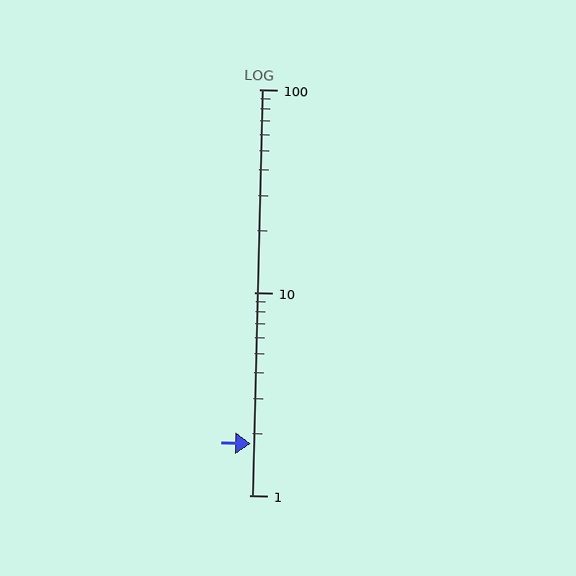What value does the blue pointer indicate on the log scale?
The pointer indicates approximately 1.8.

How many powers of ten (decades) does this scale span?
The scale spans 2 decades, from 1 to 100.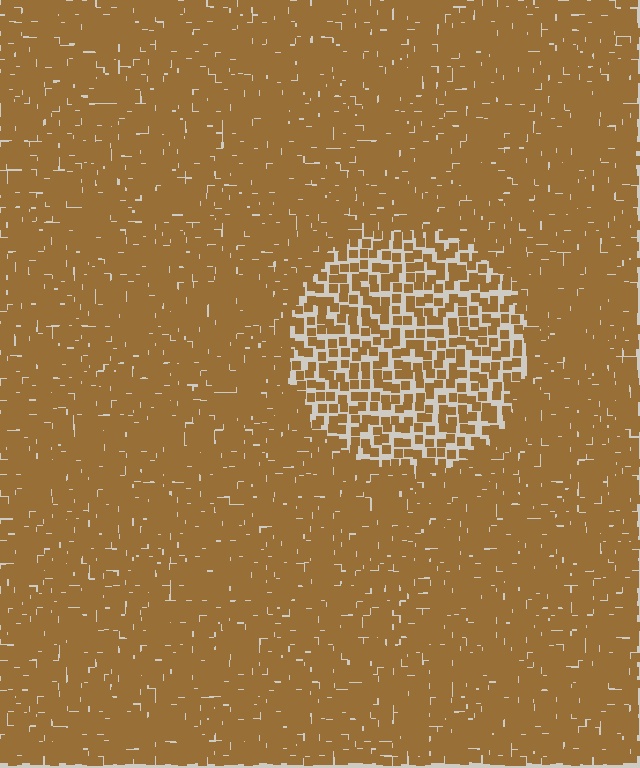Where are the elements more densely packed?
The elements are more densely packed outside the circle boundary.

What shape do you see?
I see a circle.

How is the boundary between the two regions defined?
The boundary is defined by a change in element density (approximately 2.2x ratio). All elements are the same color, size, and shape.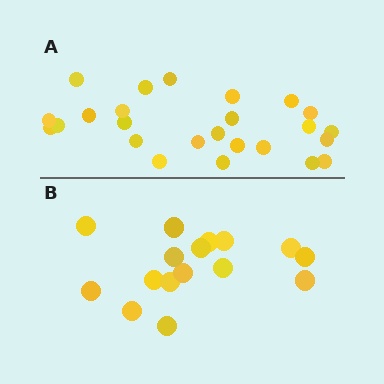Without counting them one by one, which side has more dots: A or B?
Region A (the top region) has more dots.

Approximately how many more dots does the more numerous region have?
Region A has roughly 8 or so more dots than region B.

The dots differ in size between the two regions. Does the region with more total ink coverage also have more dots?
No. Region B has more total ink coverage because its dots are larger, but region A actually contains more individual dots. Total area can be misleading — the number of items is what matters here.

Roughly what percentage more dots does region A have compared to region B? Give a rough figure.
About 55% more.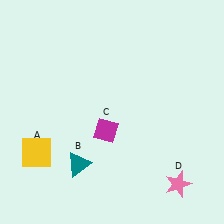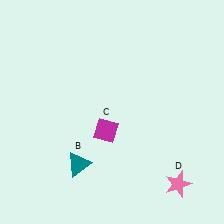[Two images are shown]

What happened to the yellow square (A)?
The yellow square (A) was removed in Image 2. It was in the bottom-left area of Image 1.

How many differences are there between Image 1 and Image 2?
There is 1 difference between the two images.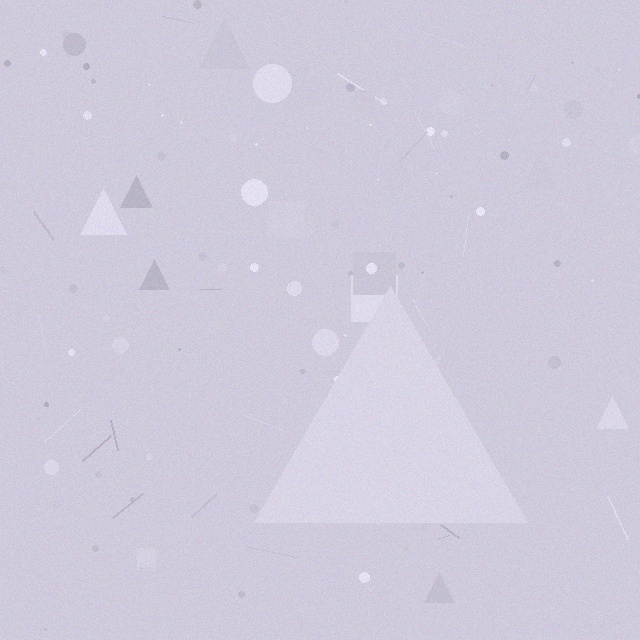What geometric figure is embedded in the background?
A triangle is embedded in the background.